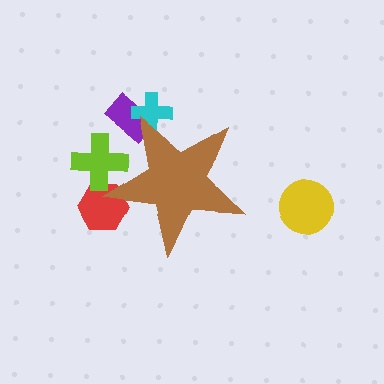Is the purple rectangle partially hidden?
Yes, the purple rectangle is partially hidden behind the brown star.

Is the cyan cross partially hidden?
Yes, the cyan cross is partially hidden behind the brown star.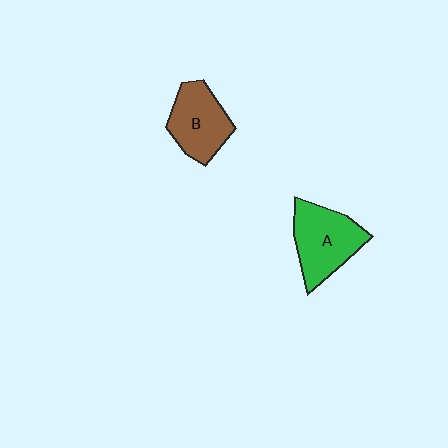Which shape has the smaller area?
Shape B (brown).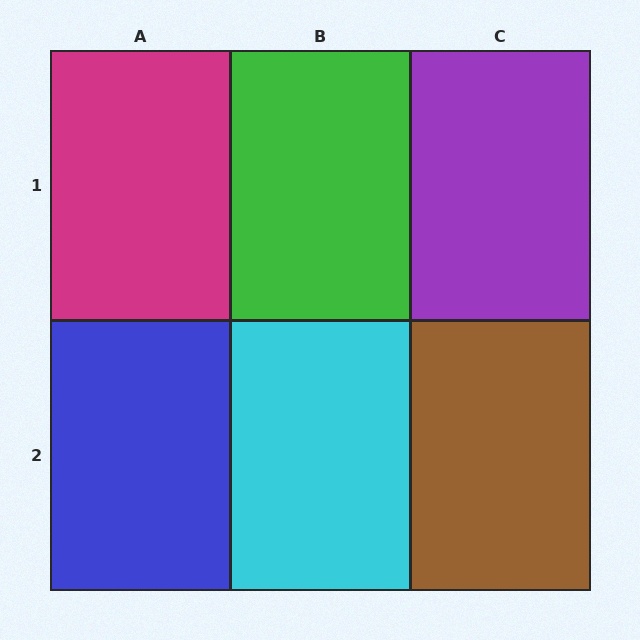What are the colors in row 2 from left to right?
Blue, cyan, brown.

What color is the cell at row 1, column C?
Purple.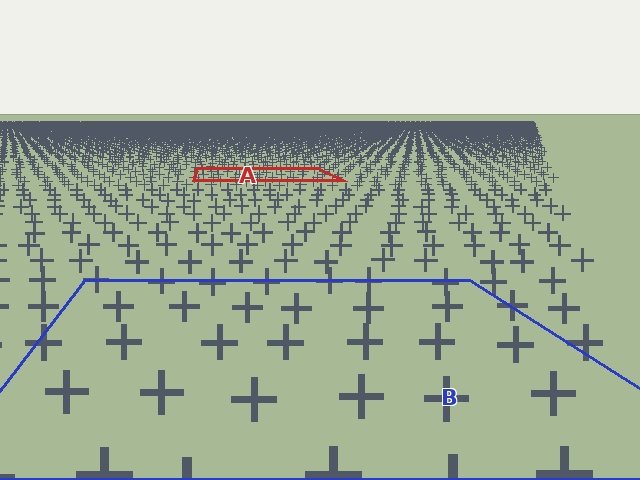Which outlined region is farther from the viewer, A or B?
Region A is farther from the viewer — the texture elements inside it appear smaller and more densely packed.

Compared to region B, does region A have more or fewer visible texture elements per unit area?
Region A has more texture elements per unit area — they are packed more densely because it is farther away.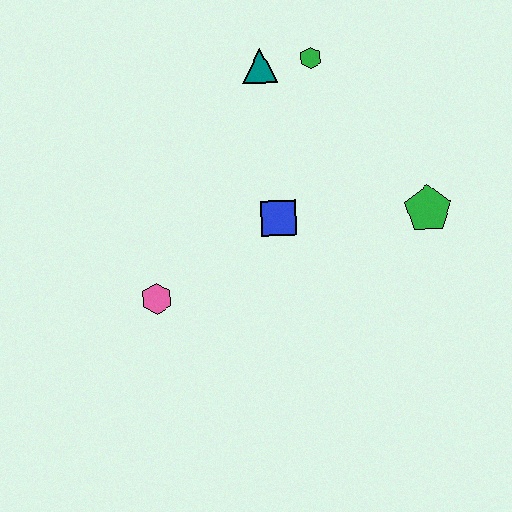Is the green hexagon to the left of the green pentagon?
Yes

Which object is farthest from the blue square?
The green hexagon is farthest from the blue square.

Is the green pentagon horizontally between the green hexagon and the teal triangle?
No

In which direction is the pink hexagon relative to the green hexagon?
The pink hexagon is below the green hexagon.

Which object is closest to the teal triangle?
The green hexagon is closest to the teal triangle.